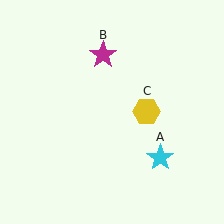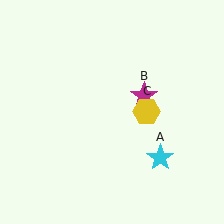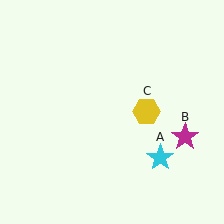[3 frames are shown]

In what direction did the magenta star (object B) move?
The magenta star (object B) moved down and to the right.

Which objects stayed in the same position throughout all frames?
Cyan star (object A) and yellow hexagon (object C) remained stationary.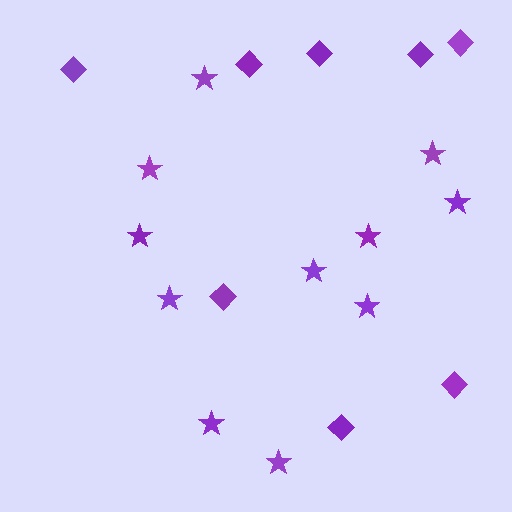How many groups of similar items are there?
There are 2 groups: one group of stars (11) and one group of diamonds (8).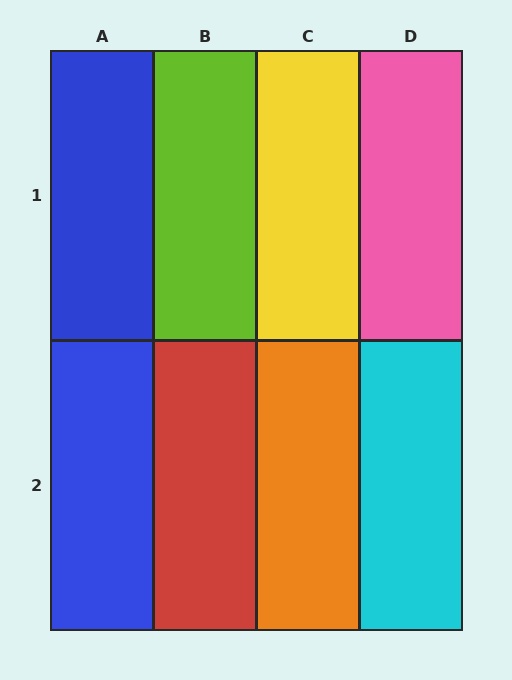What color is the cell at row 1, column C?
Yellow.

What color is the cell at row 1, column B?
Lime.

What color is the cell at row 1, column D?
Pink.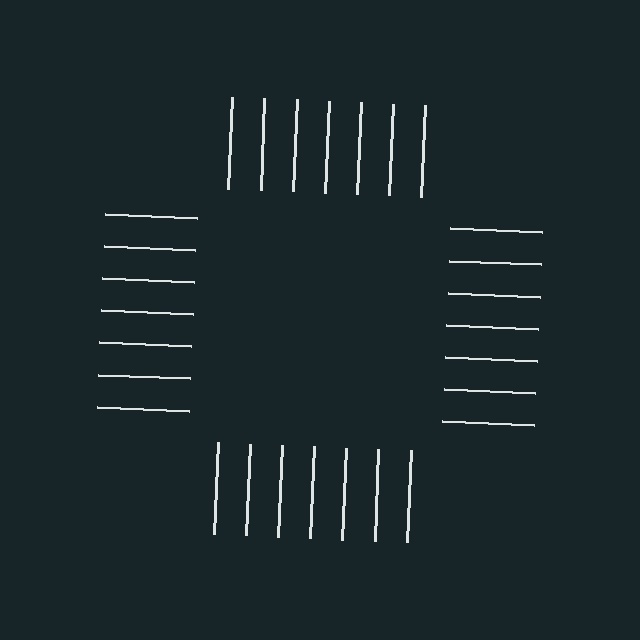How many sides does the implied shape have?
4 sides — the line-ends trace a square.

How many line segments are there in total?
28 — 7 along each of the 4 edges.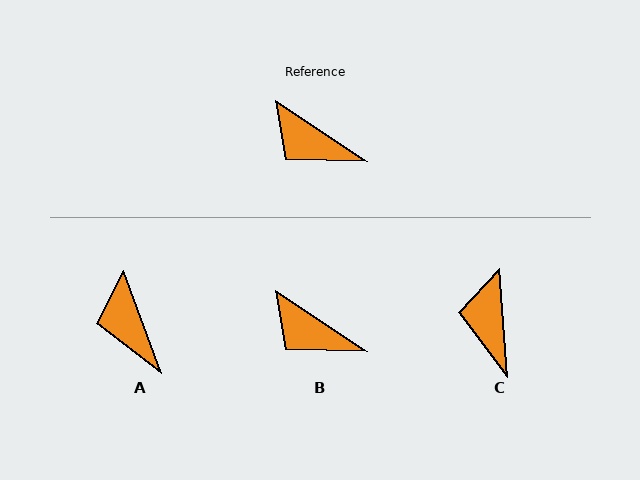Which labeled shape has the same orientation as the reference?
B.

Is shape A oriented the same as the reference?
No, it is off by about 36 degrees.